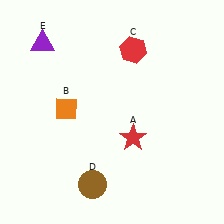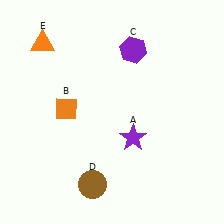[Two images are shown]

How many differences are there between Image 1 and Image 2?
There are 3 differences between the two images.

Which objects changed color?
A changed from red to purple. C changed from red to purple. E changed from purple to orange.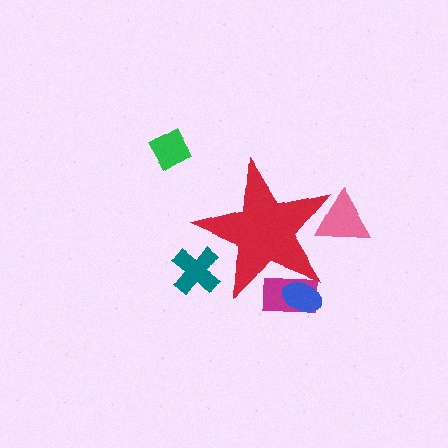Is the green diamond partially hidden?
No, the green diamond is fully visible.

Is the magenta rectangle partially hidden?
Yes, the magenta rectangle is partially hidden behind the red star.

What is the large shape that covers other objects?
A red star.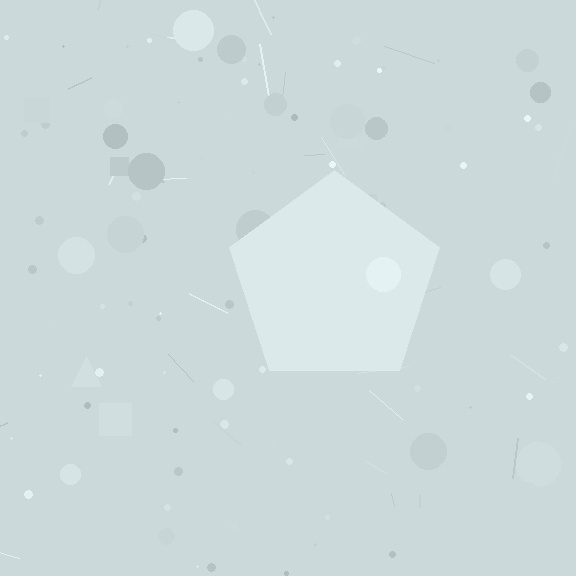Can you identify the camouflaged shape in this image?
The camouflaged shape is a pentagon.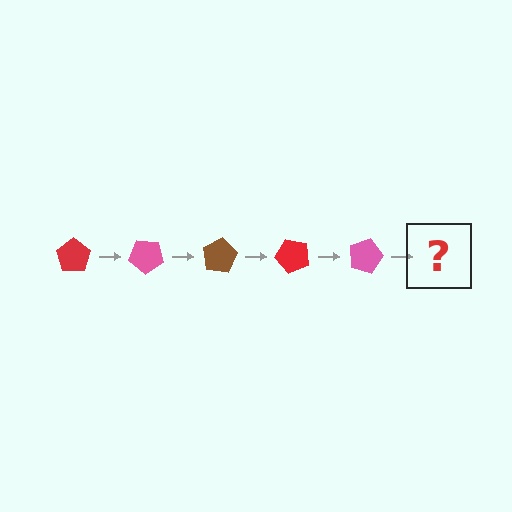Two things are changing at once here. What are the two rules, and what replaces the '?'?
The two rules are that it rotates 40 degrees each step and the color cycles through red, pink, and brown. The '?' should be a brown pentagon, rotated 200 degrees from the start.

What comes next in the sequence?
The next element should be a brown pentagon, rotated 200 degrees from the start.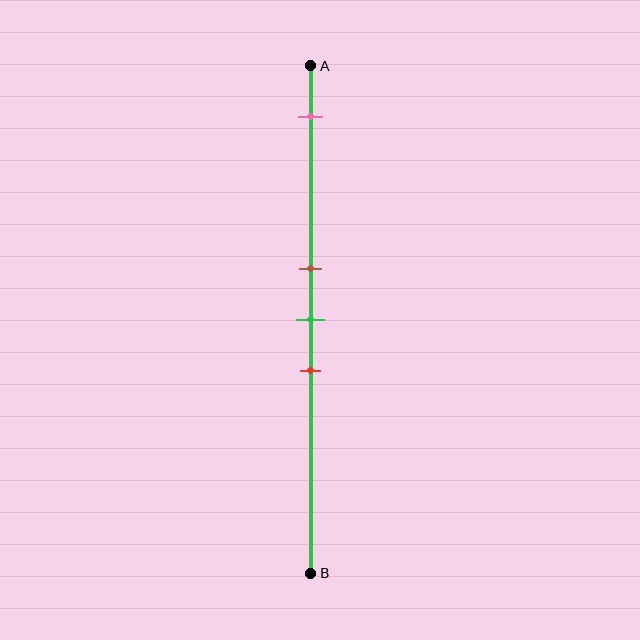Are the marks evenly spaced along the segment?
No, the marks are not evenly spaced.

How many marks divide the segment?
There are 4 marks dividing the segment.